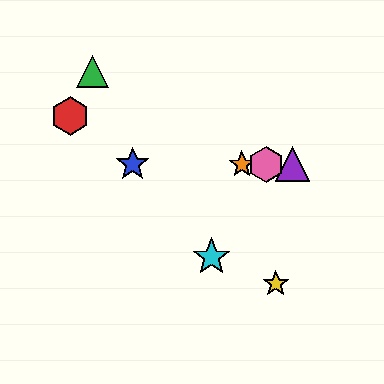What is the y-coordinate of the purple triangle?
The purple triangle is at y≈164.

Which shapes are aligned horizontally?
The blue star, the purple triangle, the orange star, the pink hexagon are aligned horizontally.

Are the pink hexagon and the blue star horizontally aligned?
Yes, both are at y≈164.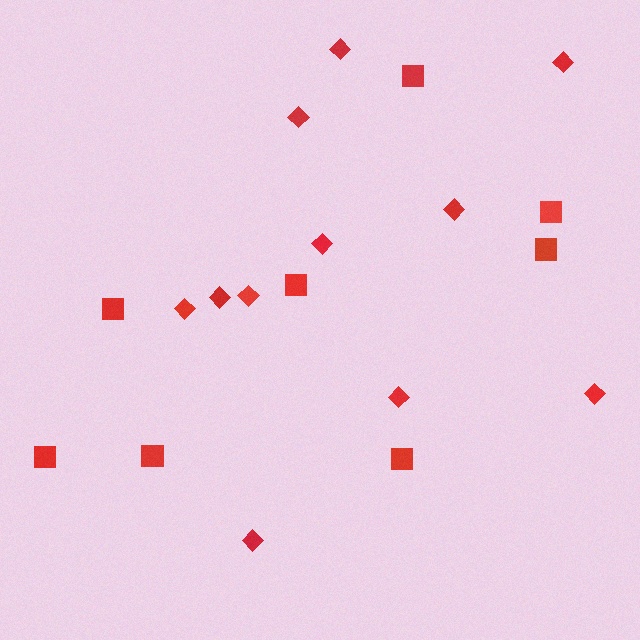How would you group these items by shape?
There are 2 groups: one group of diamonds (11) and one group of squares (8).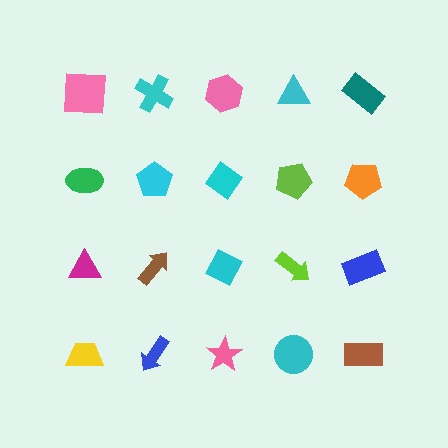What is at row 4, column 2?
A blue arrow.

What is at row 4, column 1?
A yellow trapezoid.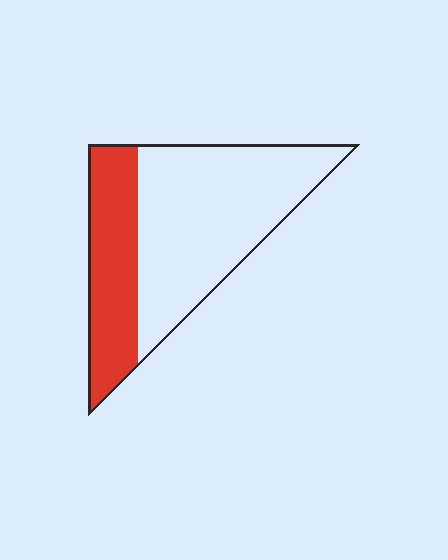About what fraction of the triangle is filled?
About one third (1/3).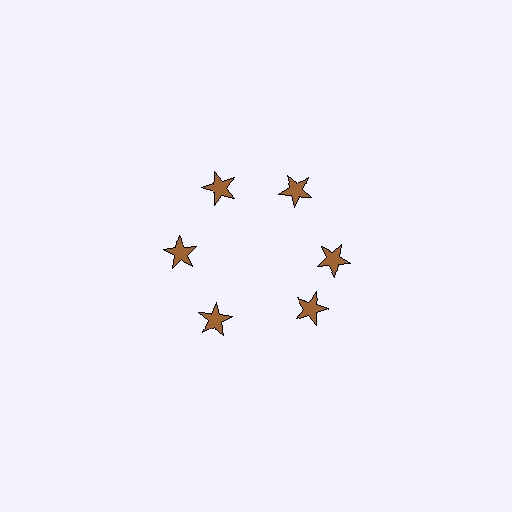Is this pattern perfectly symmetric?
No. The 6 brown stars are arranged in a ring, but one element near the 5 o'clock position is rotated out of alignment along the ring, breaking the 6-fold rotational symmetry.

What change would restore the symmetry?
The symmetry would be restored by rotating it back into even spacing with its neighbors so that all 6 stars sit at equal angles and equal distance from the center.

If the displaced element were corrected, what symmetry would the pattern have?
It would have 6-fold rotational symmetry — the pattern would map onto itself every 60 degrees.